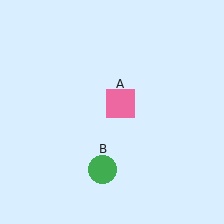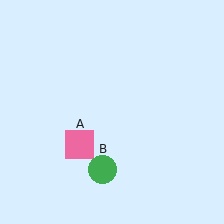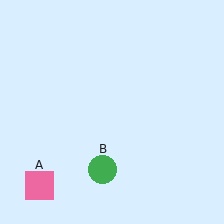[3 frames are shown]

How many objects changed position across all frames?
1 object changed position: pink square (object A).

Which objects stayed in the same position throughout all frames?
Green circle (object B) remained stationary.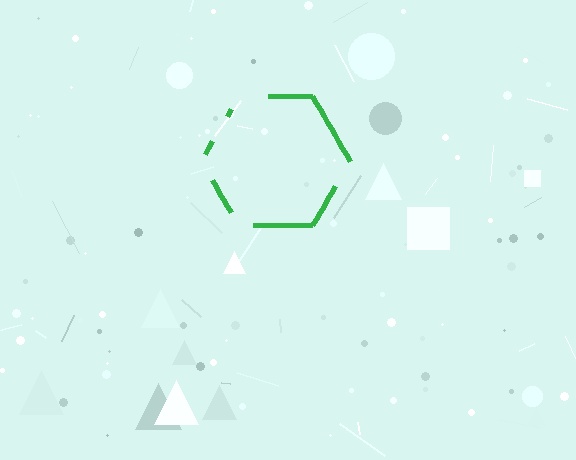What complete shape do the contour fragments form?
The contour fragments form a hexagon.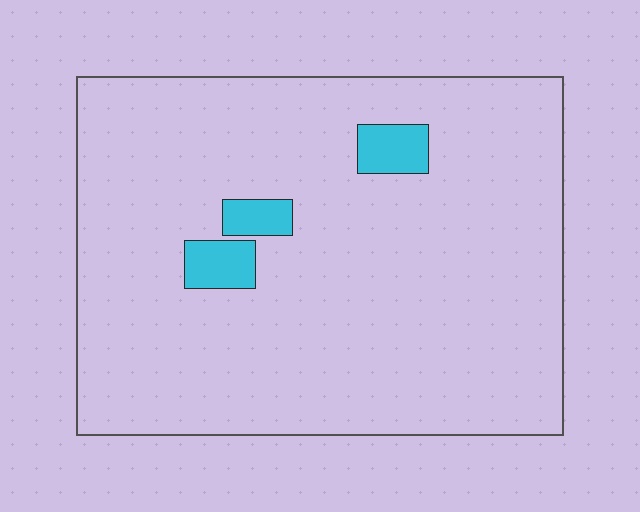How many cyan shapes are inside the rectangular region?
3.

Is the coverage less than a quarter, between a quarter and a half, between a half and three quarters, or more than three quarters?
Less than a quarter.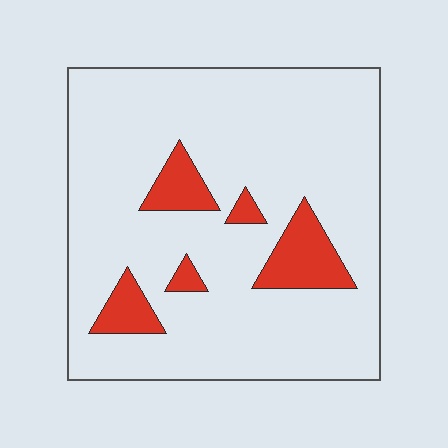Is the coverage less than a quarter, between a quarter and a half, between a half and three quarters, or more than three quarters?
Less than a quarter.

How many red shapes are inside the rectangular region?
5.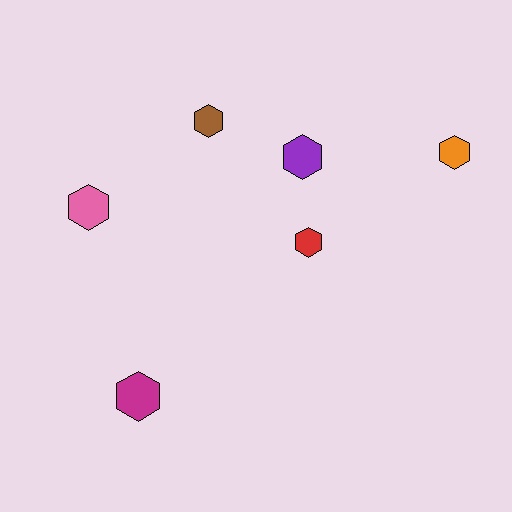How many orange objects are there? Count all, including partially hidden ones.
There is 1 orange object.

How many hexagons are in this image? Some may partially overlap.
There are 6 hexagons.